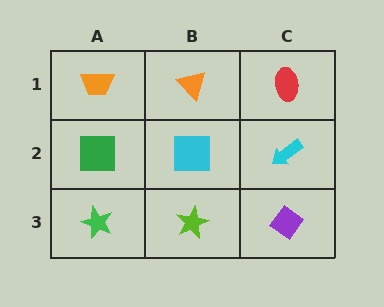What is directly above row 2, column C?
A red ellipse.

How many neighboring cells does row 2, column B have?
4.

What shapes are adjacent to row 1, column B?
A cyan square (row 2, column B), an orange trapezoid (row 1, column A), a red ellipse (row 1, column C).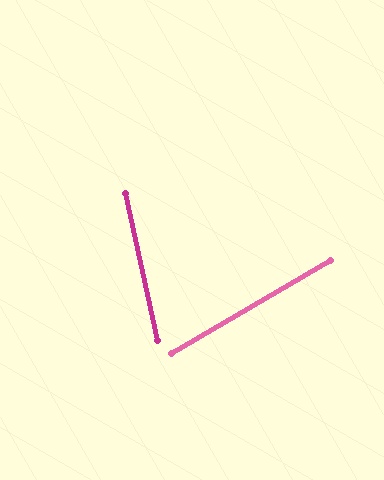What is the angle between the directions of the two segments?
Approximately 72 degrees.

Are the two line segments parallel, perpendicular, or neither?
Neither parallel nor perpendicular — they differ by about 72°.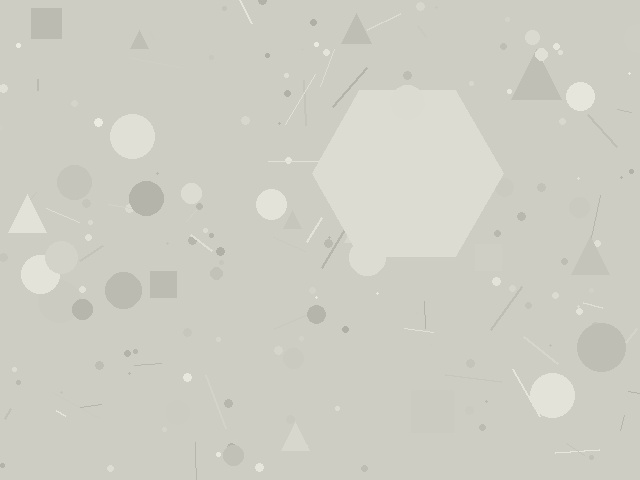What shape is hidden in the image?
A hexagon is hidden in the image.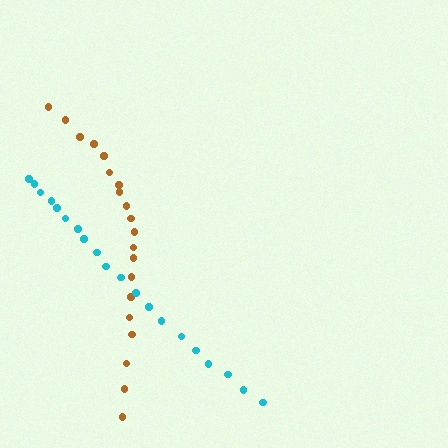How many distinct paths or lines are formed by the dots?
There are 2 distinct paths.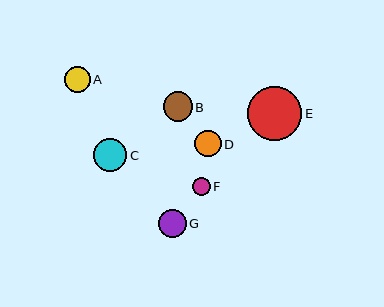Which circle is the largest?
Circle E is the largest with a size of approximately 54 pixels.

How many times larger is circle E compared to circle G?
Circle E is approximately 2.0 times the size of circle G.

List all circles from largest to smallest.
From largest to smallest: E, C, B, G, D, A, F.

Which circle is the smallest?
Circle F is the smallest with a size of approximately 18 pixels.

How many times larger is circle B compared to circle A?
Circle B is approximately 1.2 times the size of circle A.